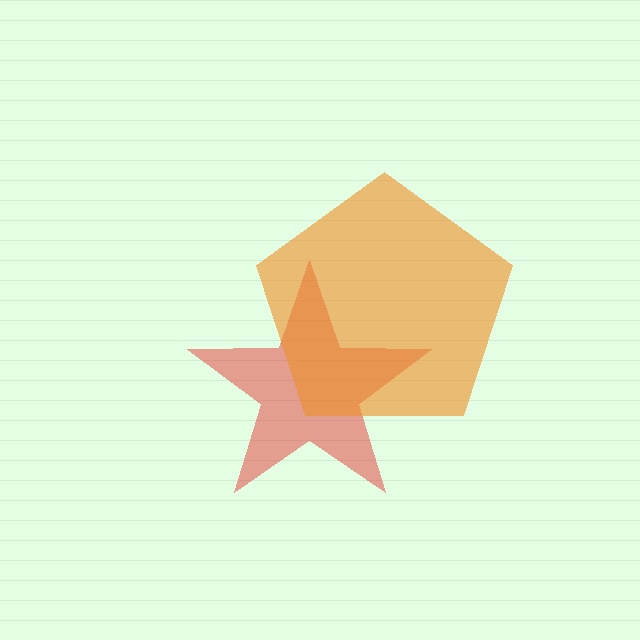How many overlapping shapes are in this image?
There are 2 overlapping shapes in the image.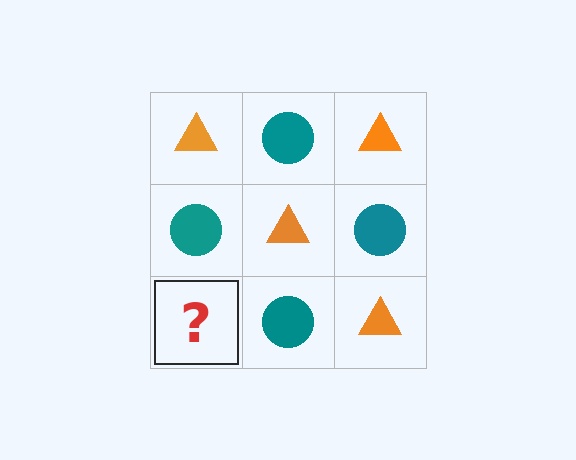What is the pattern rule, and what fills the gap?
The rule is that it alternates orange triangle and teal circle in a checkerboard pattern. The gap should be filled with an orange triangle.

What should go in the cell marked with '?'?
The missing cell should contain an orange triangle.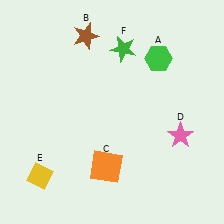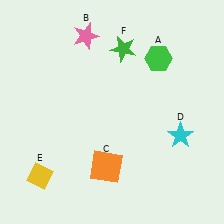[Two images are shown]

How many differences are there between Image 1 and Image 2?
There are 2 differences between the two images.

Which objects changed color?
B changed from brown to pink. D changed from pink to cyan.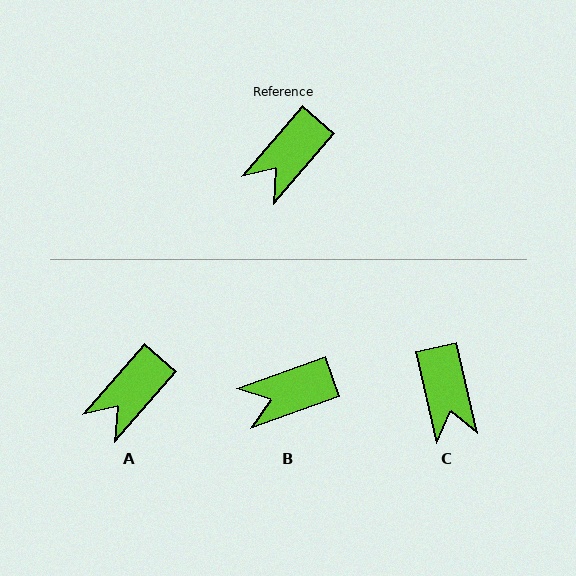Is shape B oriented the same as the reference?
No, it is off by about 29 degrees.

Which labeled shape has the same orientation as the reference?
A.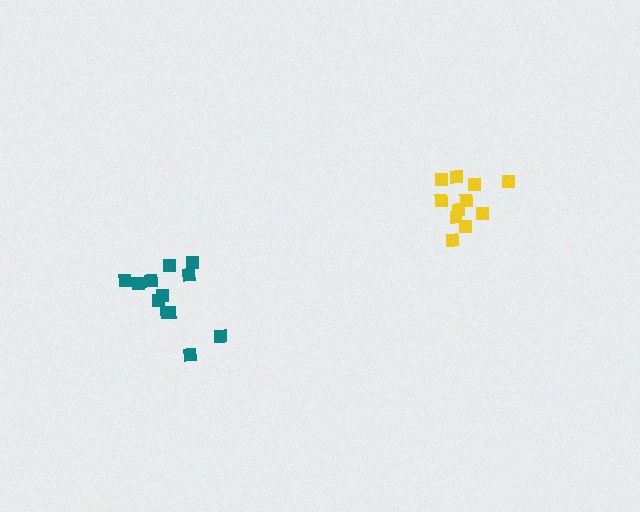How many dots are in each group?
Group 1: 11 dots, Group 2: 12 dots (23 total).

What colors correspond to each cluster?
The clusters are colored: yellow, teal.